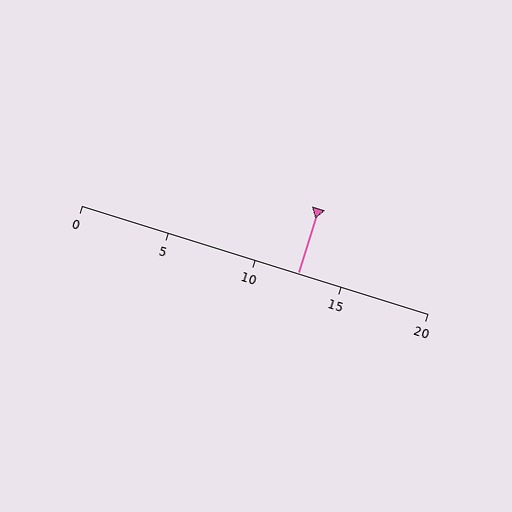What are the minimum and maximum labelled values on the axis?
The axis runs from 0 to 20.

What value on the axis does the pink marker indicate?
The marker indicates approximately 12.5.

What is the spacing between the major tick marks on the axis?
The major ticks are spaced 5 apart.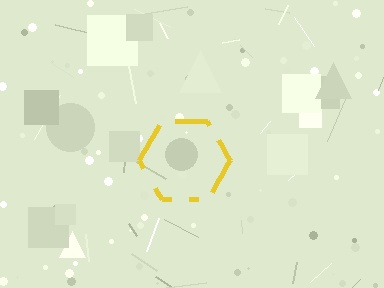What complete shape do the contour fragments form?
The contour fragments form a hexagon.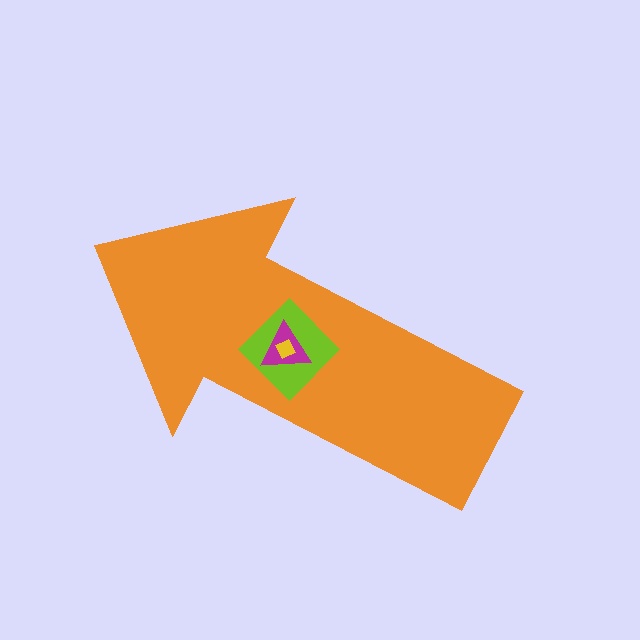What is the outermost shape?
The orange arrow.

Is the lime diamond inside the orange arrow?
Yes.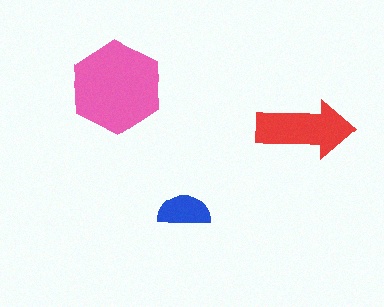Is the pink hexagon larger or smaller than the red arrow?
Larger.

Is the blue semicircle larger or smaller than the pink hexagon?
Smaller.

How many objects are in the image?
There are 3 objects in the image.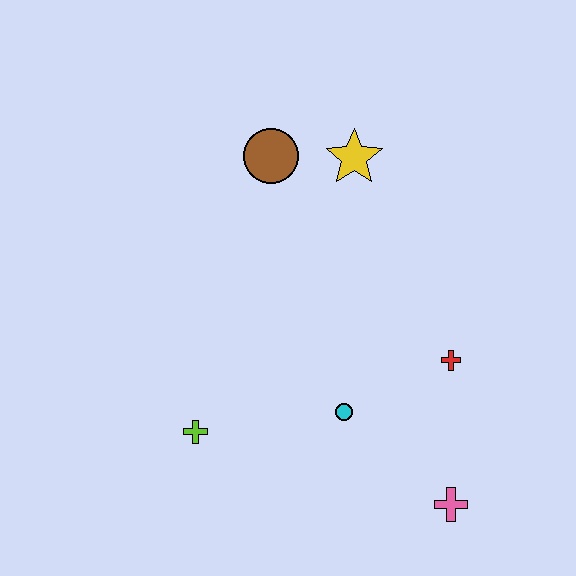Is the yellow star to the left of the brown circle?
No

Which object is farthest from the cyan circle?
The brown circle is farthest from the cyan circle.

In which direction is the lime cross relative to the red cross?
The lime cross is to the left of the red cross.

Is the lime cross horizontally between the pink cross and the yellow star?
No